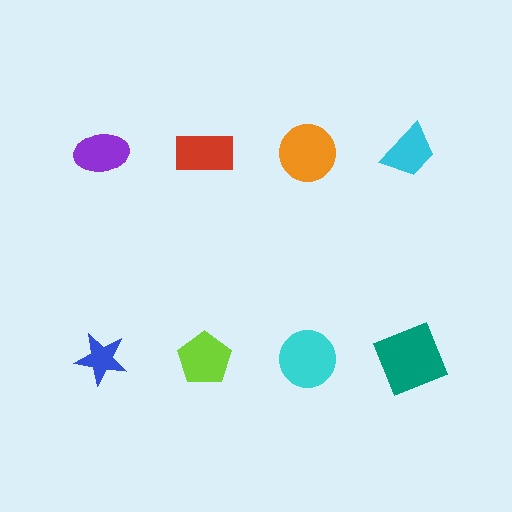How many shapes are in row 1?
4 shapes.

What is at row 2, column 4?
A teal square.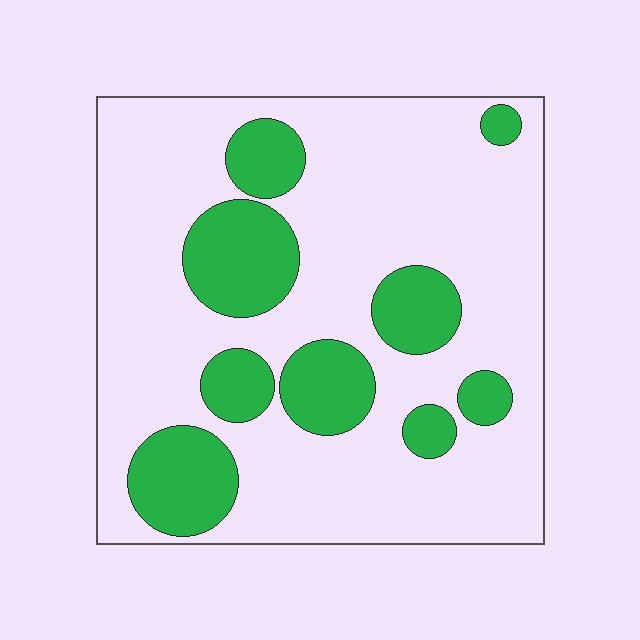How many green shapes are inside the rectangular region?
9.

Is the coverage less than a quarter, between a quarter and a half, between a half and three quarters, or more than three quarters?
Less than a quarter.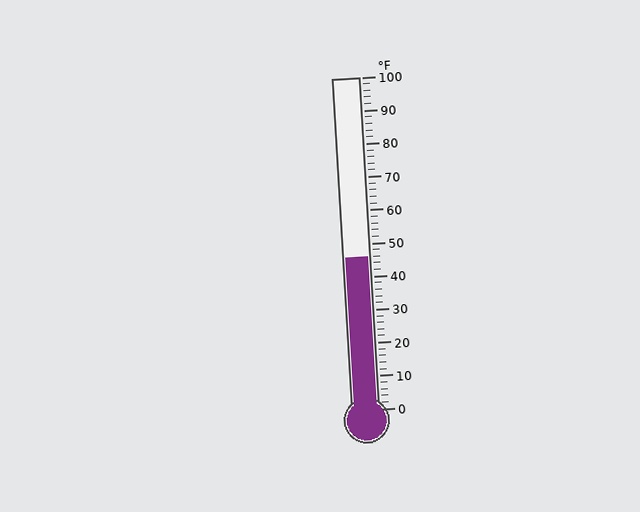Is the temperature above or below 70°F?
The temperature is below 70°F.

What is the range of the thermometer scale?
The thermometer scale ranges from 0°F to 100°F.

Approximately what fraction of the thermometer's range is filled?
The thermometer is filled to approximately 45% of its range.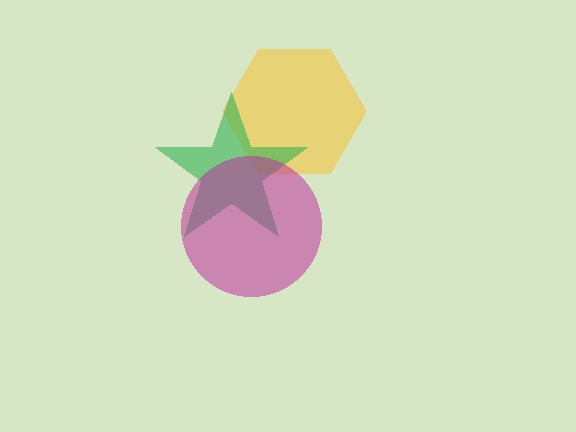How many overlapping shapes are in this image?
There are 3 overlapping shapes in the image.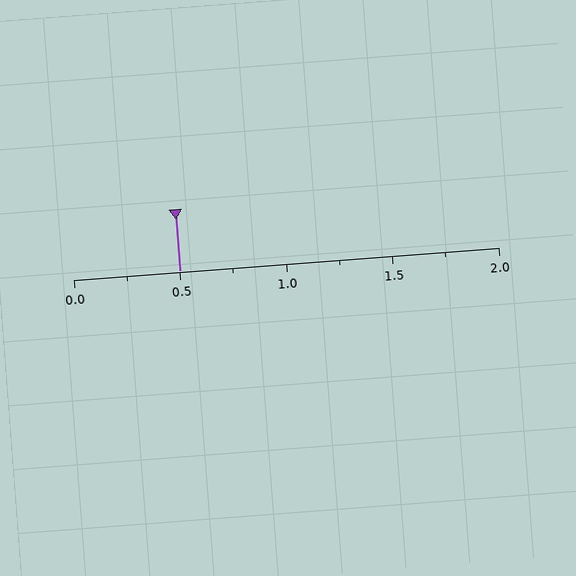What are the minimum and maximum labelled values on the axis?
The axis runs from 0.0 to 2.0.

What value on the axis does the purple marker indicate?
The marker indicates approximately 0.5.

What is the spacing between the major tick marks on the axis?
The major ticks are spaced 0.5 apart.